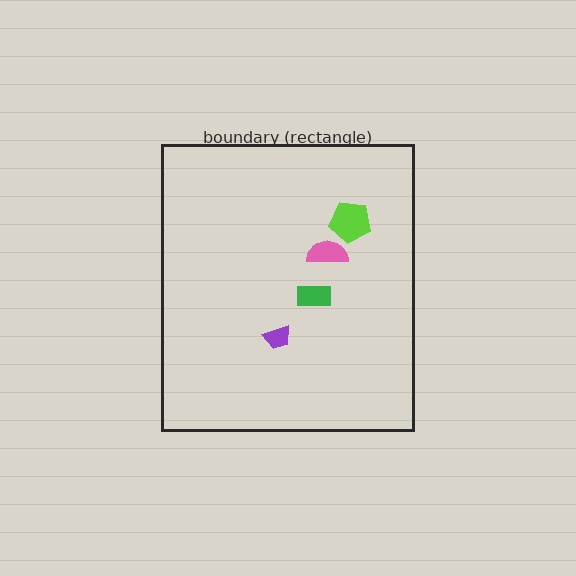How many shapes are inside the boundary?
4 inside, 0 outside.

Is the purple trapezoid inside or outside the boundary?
Inside.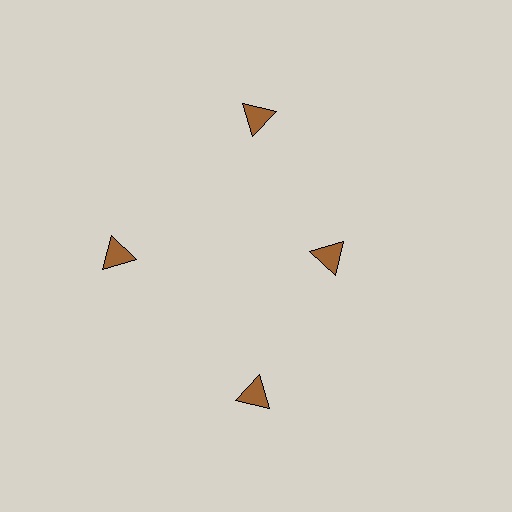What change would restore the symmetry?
The symmetry would be restored by moving it outward, back onto the ring so that all 4 triangles sit at equal angles and equal distance from the center.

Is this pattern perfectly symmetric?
No. The 4 brown triangles are arranged in a ring, but one element near the 3 o'clock position is pulled inward toward the center, breaking the 4-fold rotational symmetry.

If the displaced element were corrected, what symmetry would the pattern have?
It would have 4-fold rotational symmetry — the pattern would map onto itself every 90 degrees.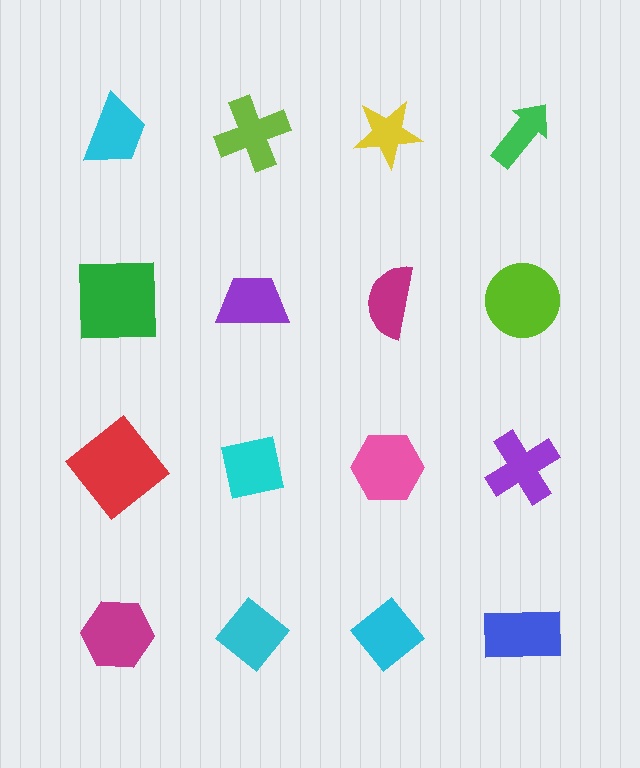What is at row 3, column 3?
A pink hexagon.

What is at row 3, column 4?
A purple cross.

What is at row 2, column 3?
A magenta semicircle.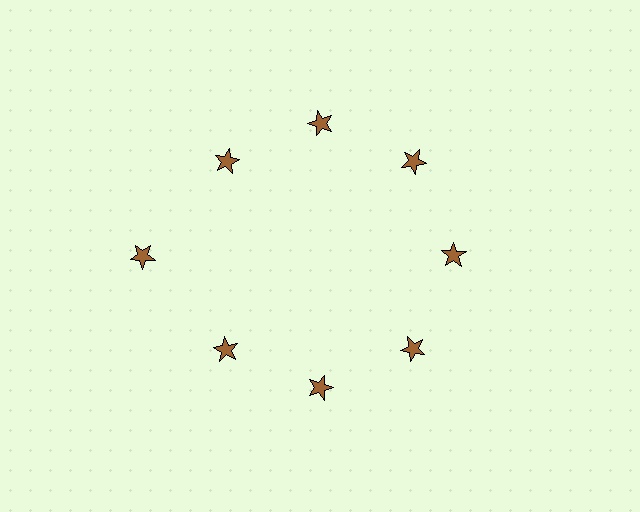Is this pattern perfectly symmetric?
No. The 8 brown stars are arranged in a ring, but one element near the 9 o'clock position is pushed outward from the center, breaking the 8-fold rotational symmetry.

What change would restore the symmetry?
The symmetry would be restored by moving it inward, back onto the ring so that all 8 stars sit at equal angles and equal distance from the center.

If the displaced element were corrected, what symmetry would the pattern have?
It would have 8-fold rotational symmetry — the pattern would map onto itself every 45 degrees.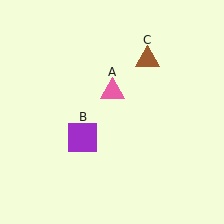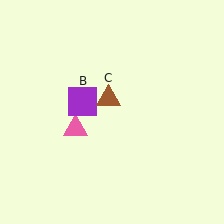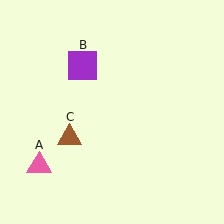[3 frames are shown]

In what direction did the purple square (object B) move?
The purple square (object B) moved up.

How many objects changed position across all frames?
3 objects changed position: pink triangle (object A), purple square (object B), brown triangle (object C).